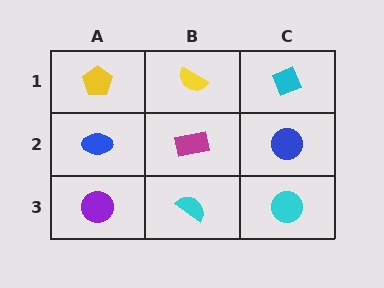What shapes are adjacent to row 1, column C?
A blue circle (row 2, column C), a yellow semicircle (row 1, column B).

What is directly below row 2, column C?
A cyan circle.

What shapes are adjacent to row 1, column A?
A blue ellipse (row 2, column A), a yellow semicircle (row 1, column B).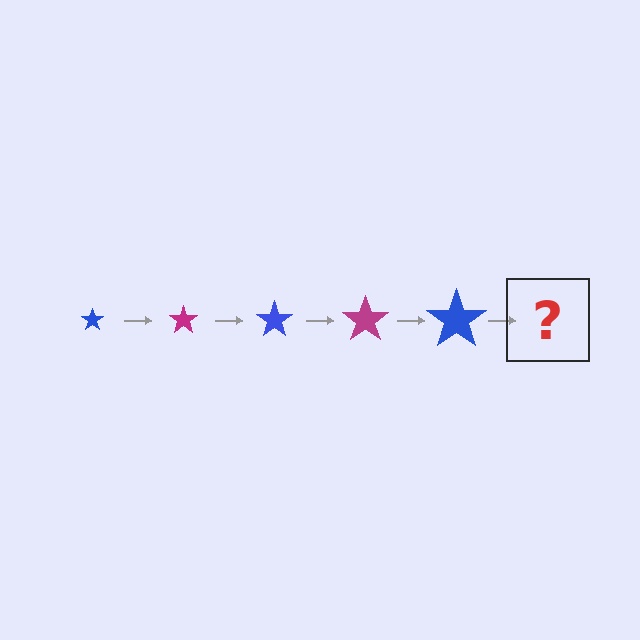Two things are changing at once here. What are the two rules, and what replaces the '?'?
The two rules are that the star grows larger each step and the color cycles through blue and magenta. The '?' should be a magenta star, larger than the previous one.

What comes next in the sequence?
The next element should be a magenta star, larger than the previous one.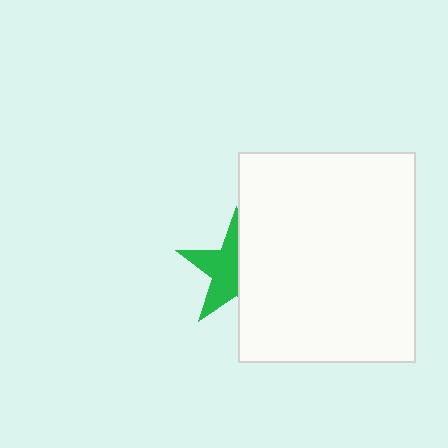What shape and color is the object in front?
The object in front is a white rectangle.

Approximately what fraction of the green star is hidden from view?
Roughly 48% of the green star is hidden behind the white rectangle.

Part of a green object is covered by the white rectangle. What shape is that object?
It is a star.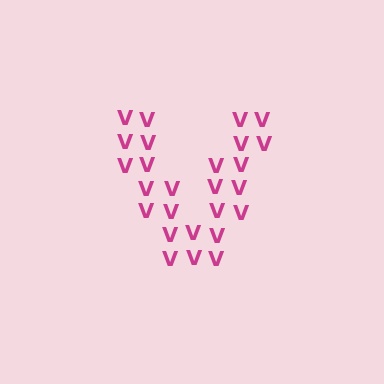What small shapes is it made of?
It is made of small letter V's.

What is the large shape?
The large shape is the letter V.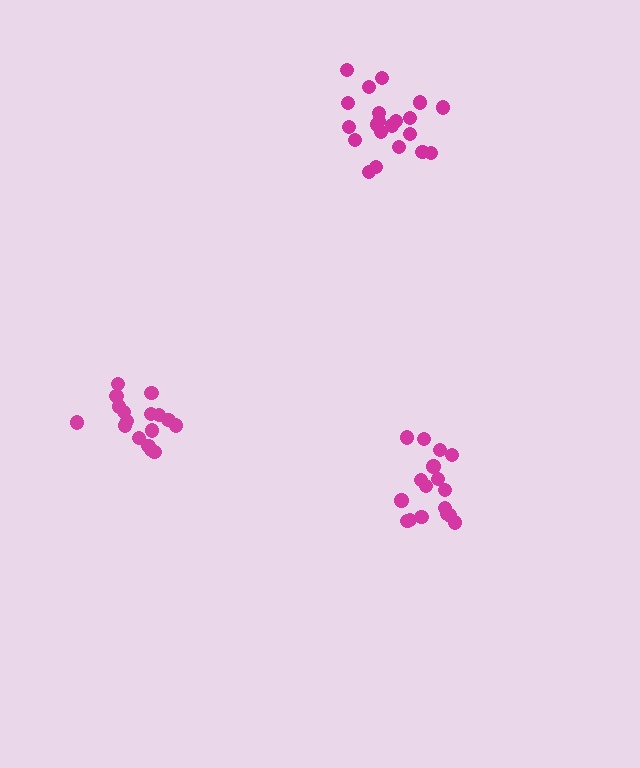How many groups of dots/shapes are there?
There are 3 groups.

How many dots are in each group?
Group 1: 17 dots, Group 2: 17 dots, Group 3: 21 dots (55 total).